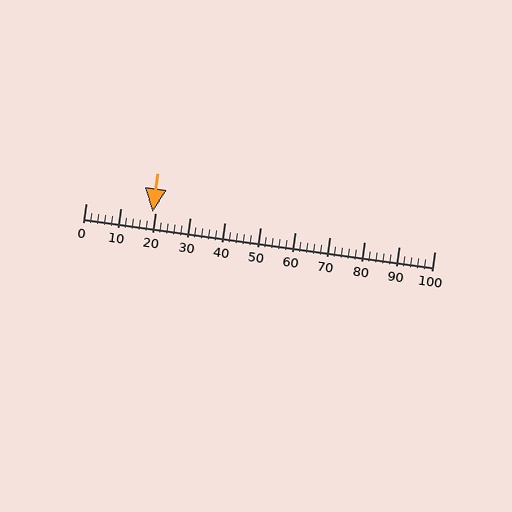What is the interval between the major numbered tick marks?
The major tick marks are spaced 10 units apart.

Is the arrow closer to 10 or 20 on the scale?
The arrow is closer to 20.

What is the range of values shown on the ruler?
The ruler shows values from 0 to 100.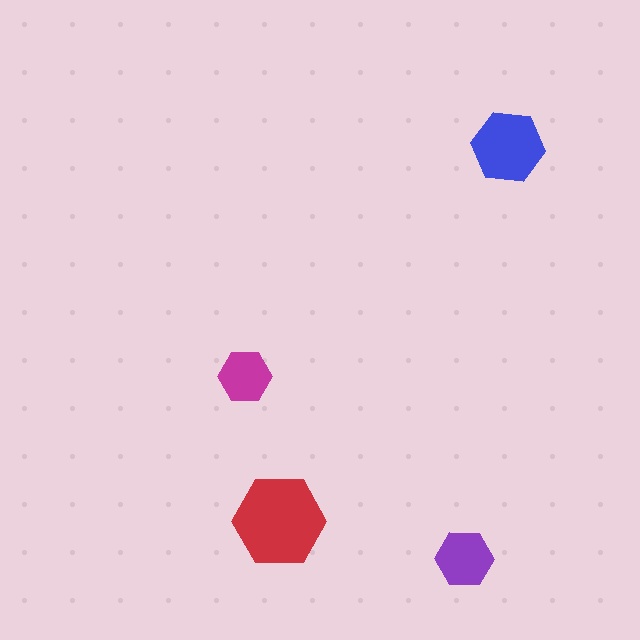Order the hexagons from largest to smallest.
the red one, the blue one, the purple one, the magenta one.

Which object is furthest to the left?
The magenta hexagon is leftmost.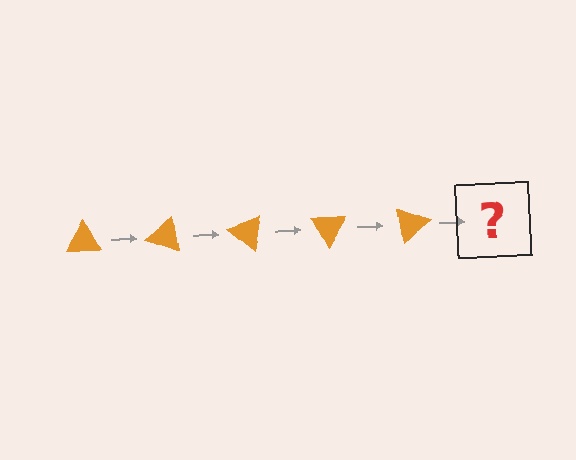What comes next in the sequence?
The next element should be an orange triangle rotated 100 degrees.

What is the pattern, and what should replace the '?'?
The pattern is that the triangle rotates 20 degrees each step. The '?' should be an orange triangle rotated 100 degrees.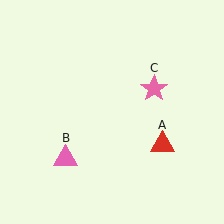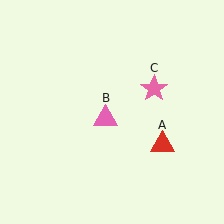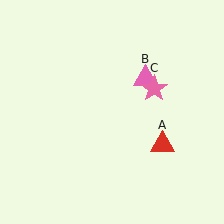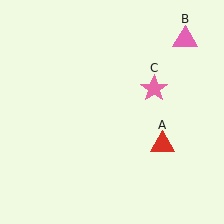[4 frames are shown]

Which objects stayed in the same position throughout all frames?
Red triangle (object A) and pink star (object C) remained stationary.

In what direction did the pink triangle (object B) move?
The pink triangle (object B) moved up and to the right.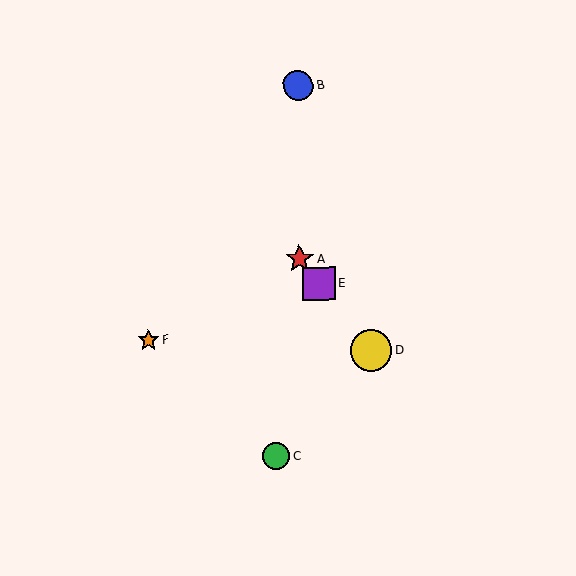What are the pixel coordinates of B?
Object B is at (298, 85).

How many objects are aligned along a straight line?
3 objects (A, D, E) are aligned along a straight line.